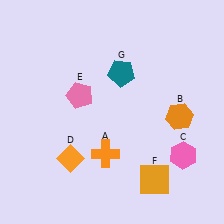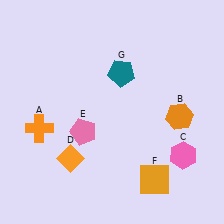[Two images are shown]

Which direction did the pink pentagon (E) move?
The pink pentagon (E) moved down.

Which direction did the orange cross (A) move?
The orange cross (A) moved left.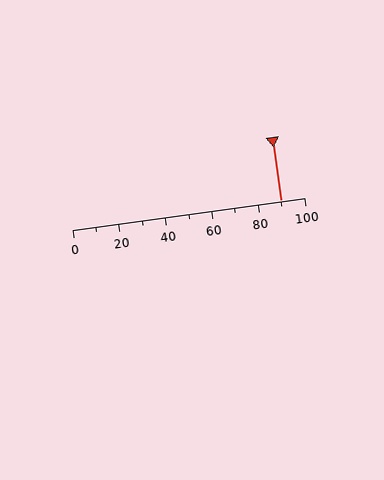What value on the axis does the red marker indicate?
The marker indicates approximately 90.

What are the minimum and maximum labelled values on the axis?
The axis runs from 0 to 100.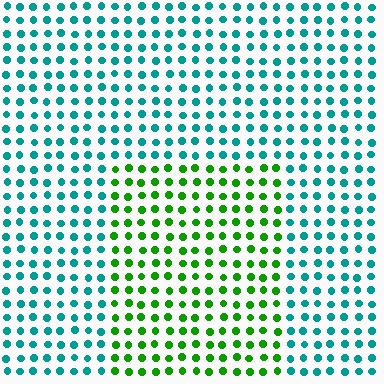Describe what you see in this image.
The image is filled with small teal elements in a uniform arrangement. A rectangle-shaped region is visible where the elements are tinted to a slightly different hue, forming a subtle color boundary.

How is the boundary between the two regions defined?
The boundary is defined purely by a slight shift in hue (about 60 degrees). Spacing, size, and orientation are identical on both sides.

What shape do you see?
I see a rectangle.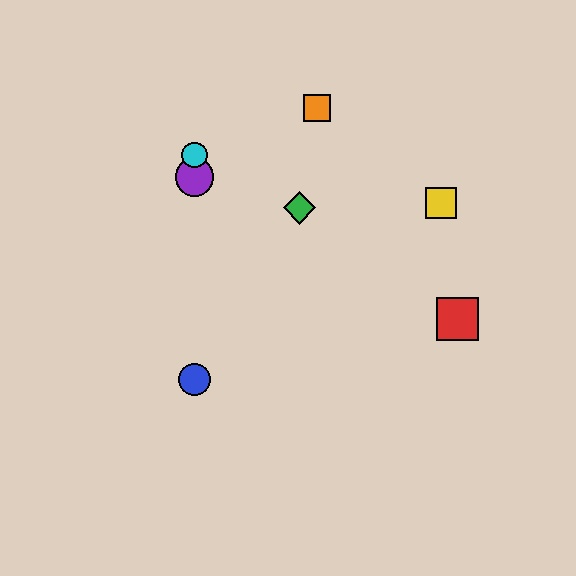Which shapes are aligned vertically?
The blue circle, the purple circle, the cyan circle are aligned vertically.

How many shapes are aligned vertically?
3 shapes (the blue circle, the purple circle, the cyan circle) are aligned vertically.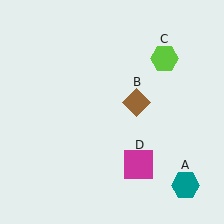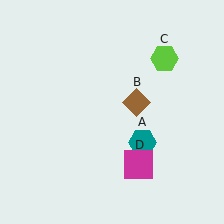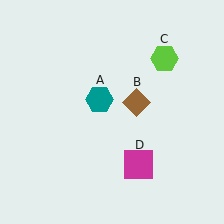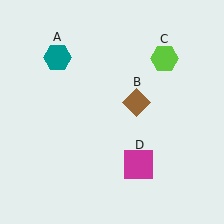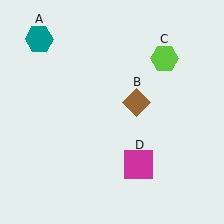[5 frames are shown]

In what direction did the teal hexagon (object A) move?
The teal hexagon (object A) moved up and to the left.